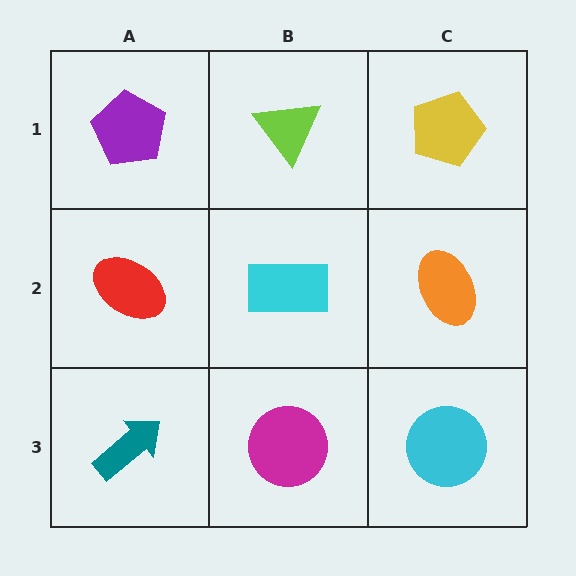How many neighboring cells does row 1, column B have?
3.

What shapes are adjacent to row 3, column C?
An orange ellipse (row 2, column C), a magenta circle (row 3, column B).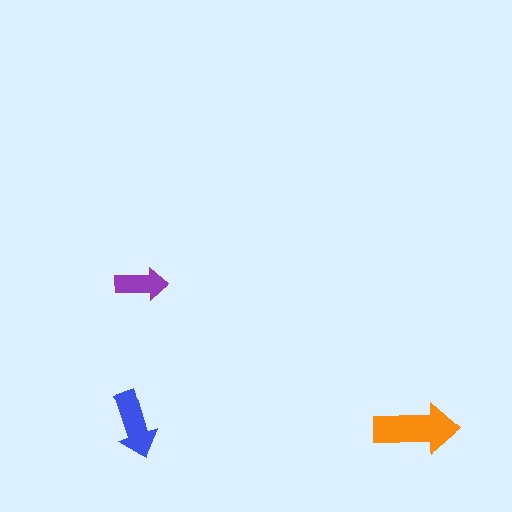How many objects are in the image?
There are 3 objects in the image.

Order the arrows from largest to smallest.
the orange one, the blue one, the purple one.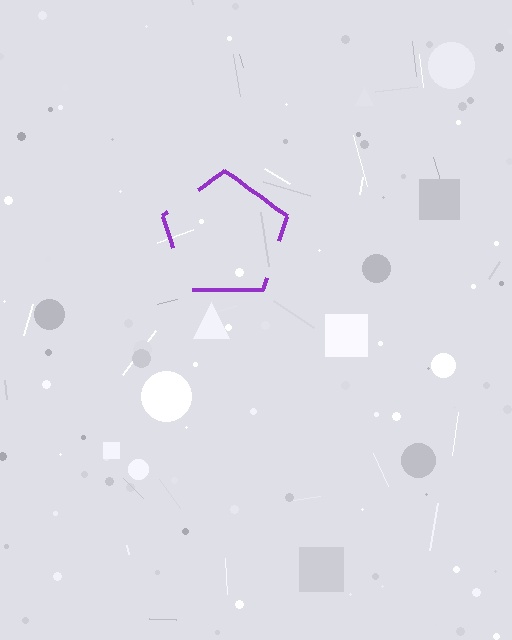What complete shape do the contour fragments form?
The contour fragments form a pentagon.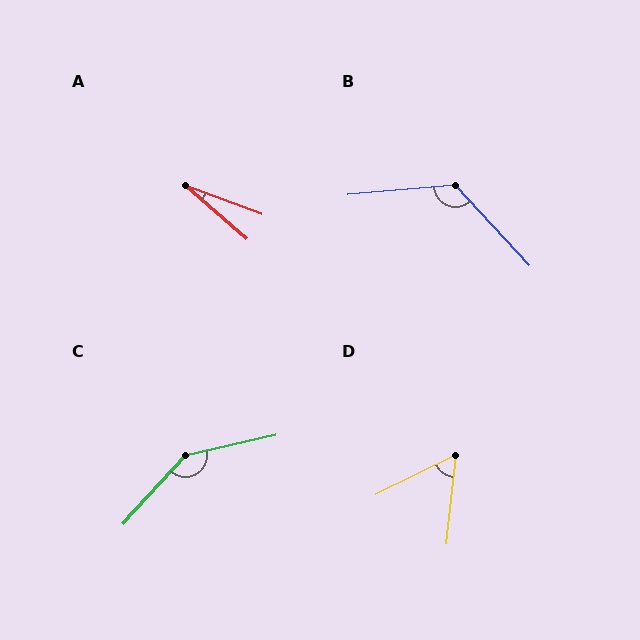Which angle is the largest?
C, at approximately 145 degrees.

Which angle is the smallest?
A, at approximately 21 degrees.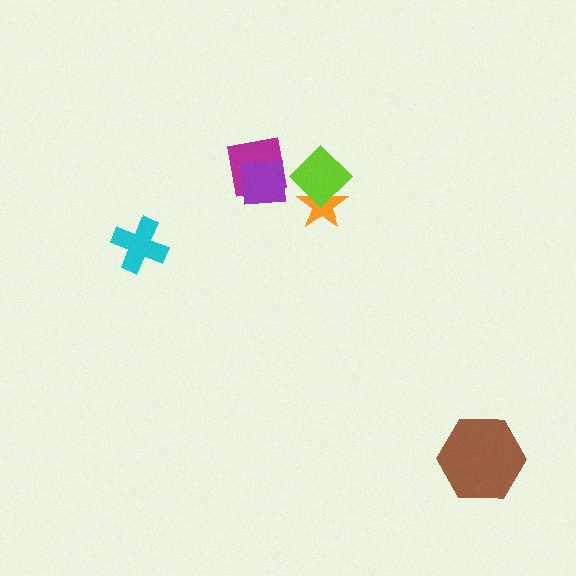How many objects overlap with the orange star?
1 object overlaps with the orange star.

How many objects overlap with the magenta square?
1 object overlaps with the magenta square.